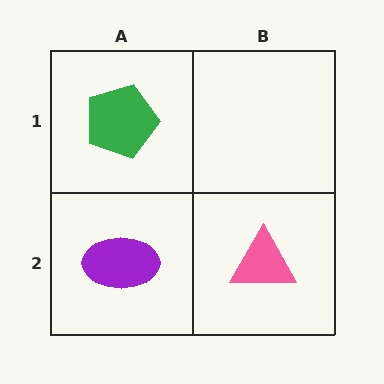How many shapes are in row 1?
1 shape.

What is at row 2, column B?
A pink triangle.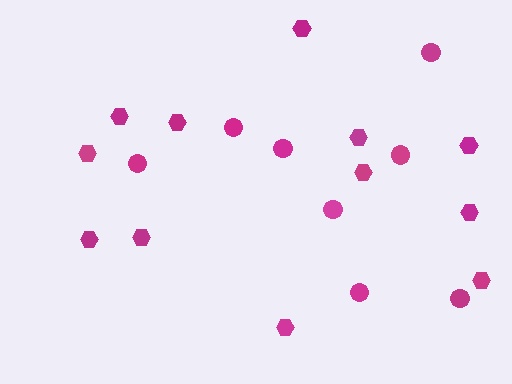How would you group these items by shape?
There are 2 groups: one group of circles (8) and one group of hexagons (12).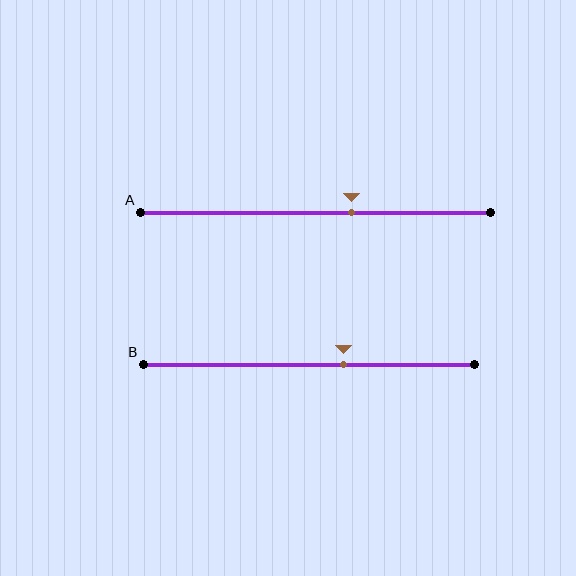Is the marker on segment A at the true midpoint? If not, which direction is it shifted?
No, the marker on segment A is shifted to the right by about 10% of the segment length.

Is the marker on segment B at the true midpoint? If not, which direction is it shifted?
No, the marker on segment B is shifted to the right by about 11% of the segment length.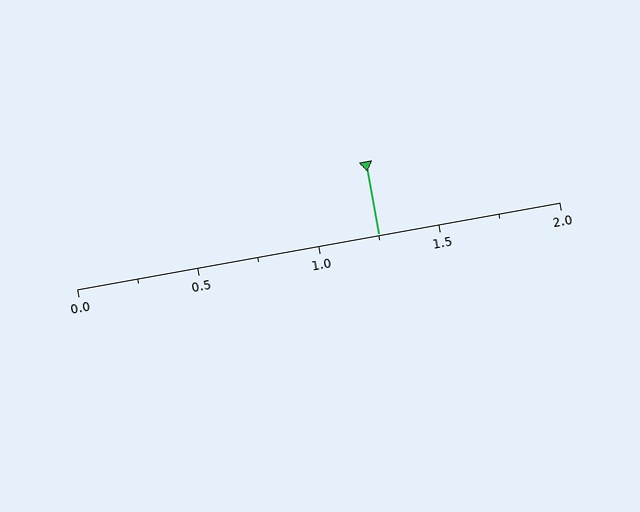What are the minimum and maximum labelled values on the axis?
The axis runs from 0.0 to 2.0.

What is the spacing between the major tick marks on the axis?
The major ticks are spaced 0.5 apart.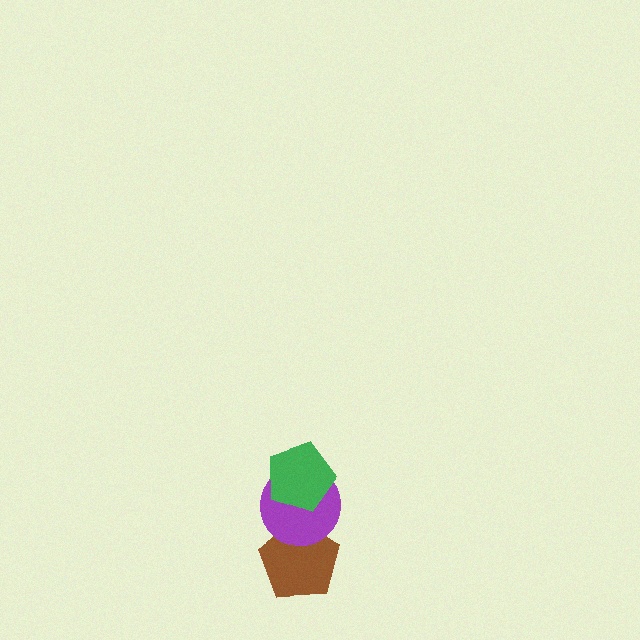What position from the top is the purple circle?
The purple circle is 2nd from the top.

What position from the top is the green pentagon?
The green pentagon is 1st from the top.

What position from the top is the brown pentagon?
The brown pentagon is 3rd from the top.